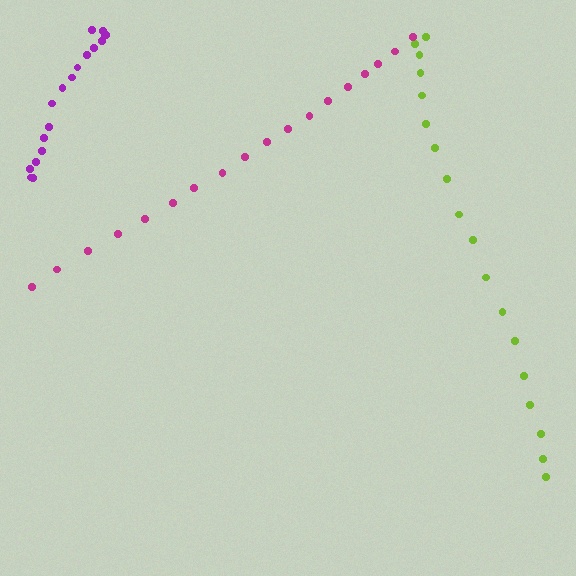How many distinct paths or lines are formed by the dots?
There are 3 distinct paths.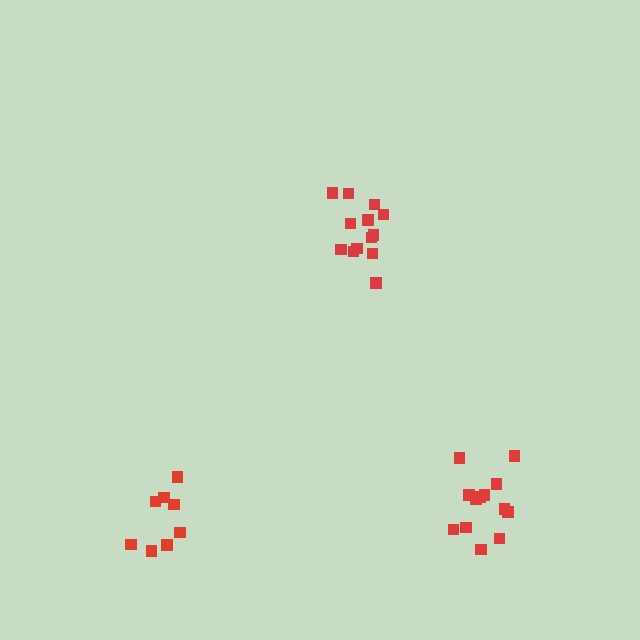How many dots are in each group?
Group 1: 13 dots, Group 2: 13 dots, Group 3: 8 dots (34 total).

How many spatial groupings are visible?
There are 3 spatial groupings.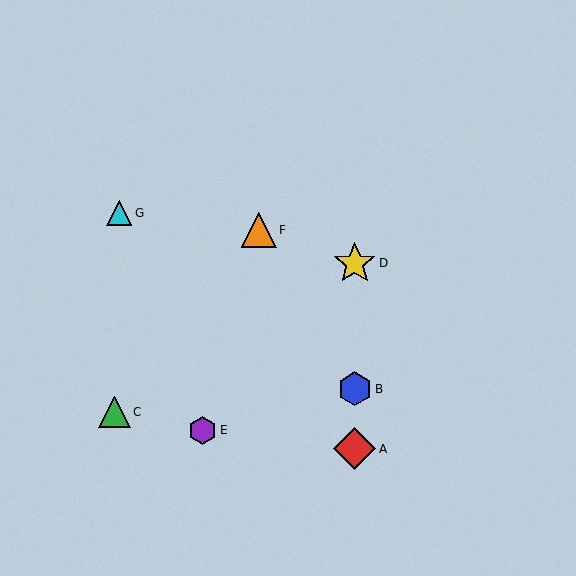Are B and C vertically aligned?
No, B is at x≈355 and C is at x≈115.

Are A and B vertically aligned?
Yes, both are at x≈355.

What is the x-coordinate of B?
Object B is at x≈355.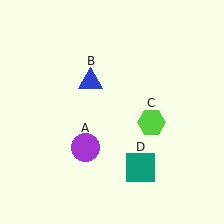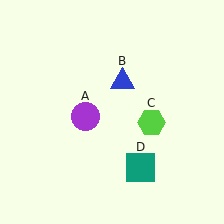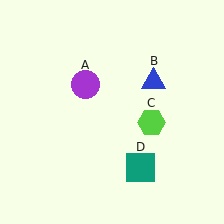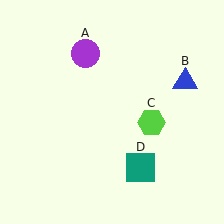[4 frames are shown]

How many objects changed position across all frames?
2 objects changed position: purple circle (object A), blue triangle (object B).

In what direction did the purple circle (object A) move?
The purple circle (object A) moved up.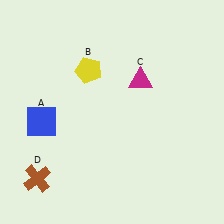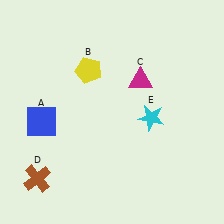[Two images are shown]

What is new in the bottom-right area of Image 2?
A cyan star (E) was added in the bottom-right area of Image 2.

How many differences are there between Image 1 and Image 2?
There is 1 difference between the two images.